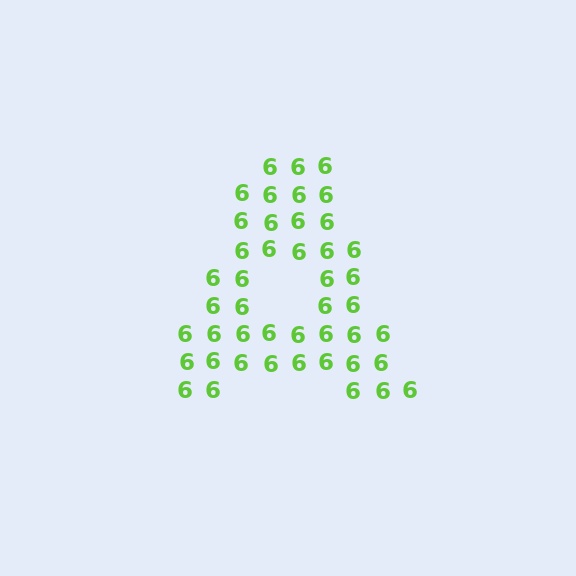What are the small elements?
The small elements are digit 6's.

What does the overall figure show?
The overall figure shows the letter A.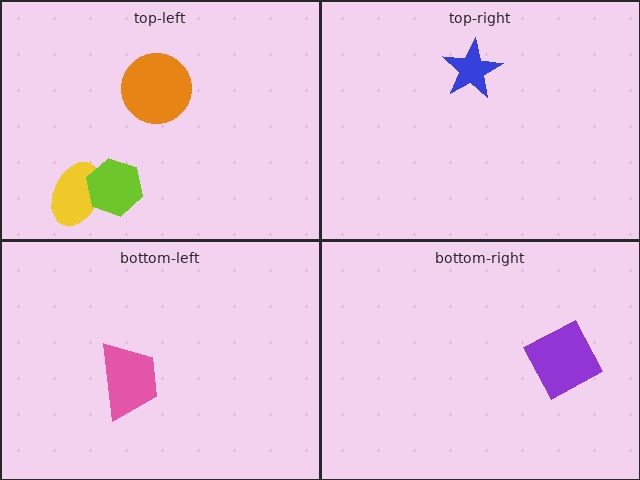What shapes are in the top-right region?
The blue star.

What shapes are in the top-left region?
The orange circle, the yellow ellipse, the lime hexagon.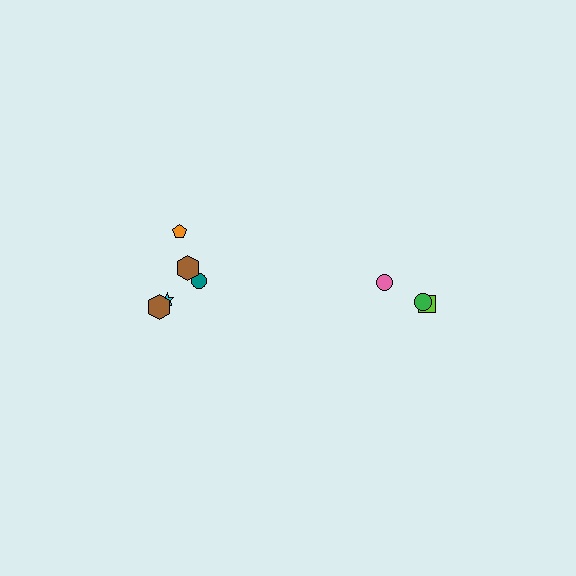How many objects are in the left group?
There are 5 objects.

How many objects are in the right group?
There are 3 objects.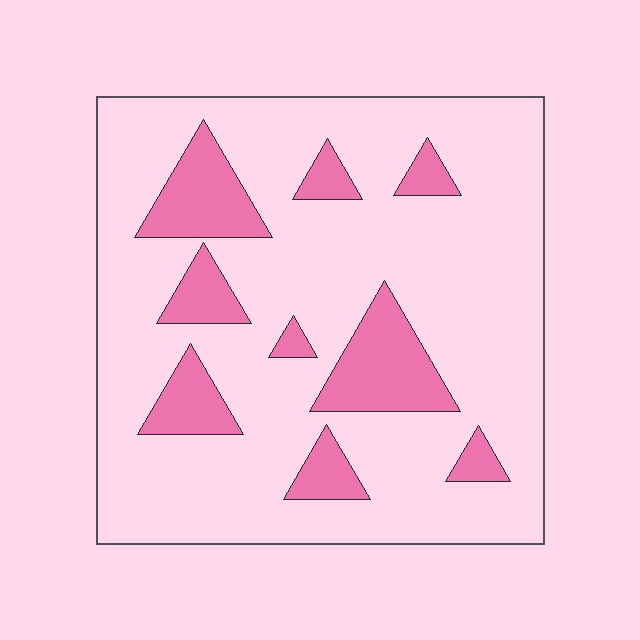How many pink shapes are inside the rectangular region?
9.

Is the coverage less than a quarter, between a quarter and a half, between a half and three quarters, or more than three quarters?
Less than a quarter.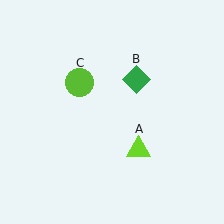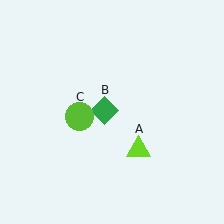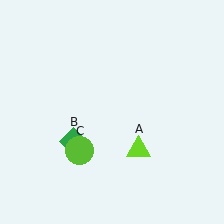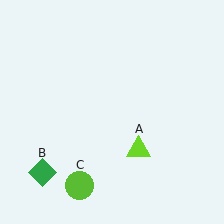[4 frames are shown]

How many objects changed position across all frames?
2 objects changed position: green diamond (object B), lime circle (object C).